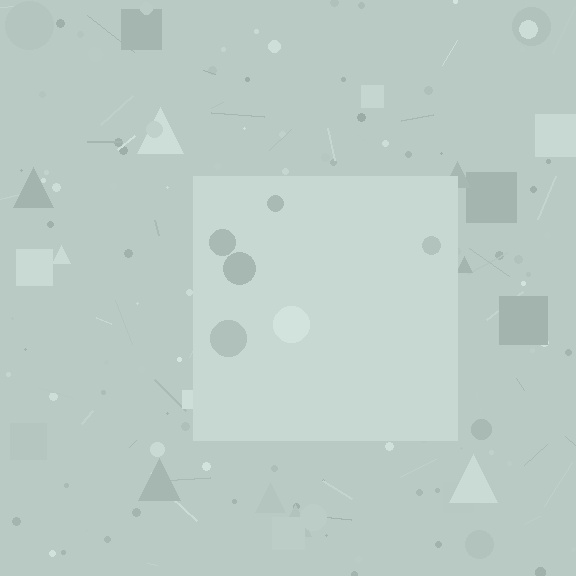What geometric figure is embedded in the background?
A square is embedded in the background.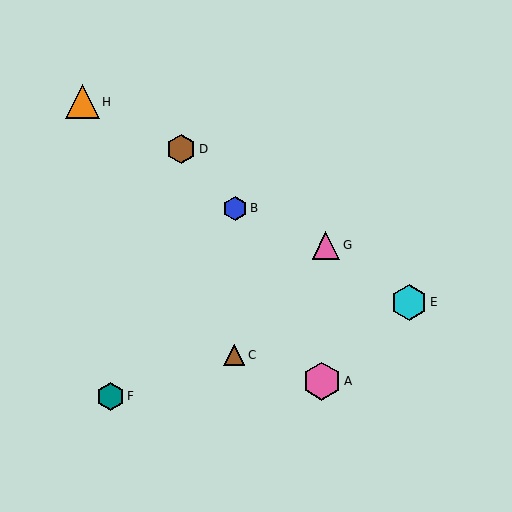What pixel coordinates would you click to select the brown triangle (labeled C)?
Click at (234, 355) to select the brown triangle C.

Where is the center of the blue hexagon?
The center of the blue hexagon is at (235, 208).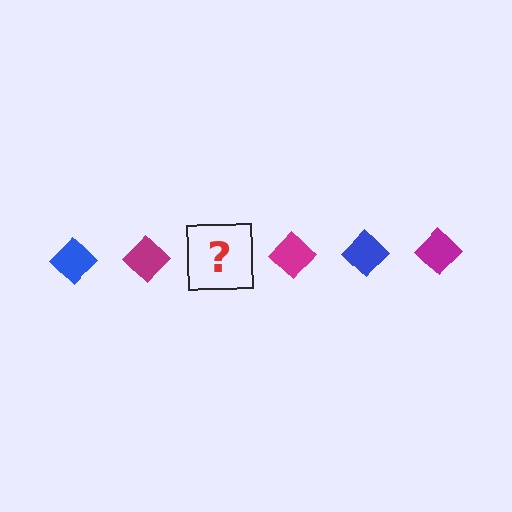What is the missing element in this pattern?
The missing element is a blue diamond.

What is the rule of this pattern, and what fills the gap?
The rule is that the pattern cycles through blue, magenta diamonds. The gap should be filled with a blue diamond.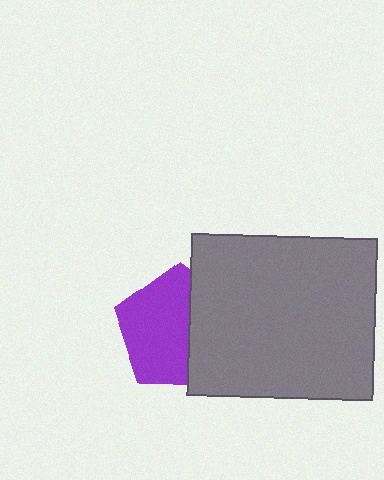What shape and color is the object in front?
The object in front is a gray rectangle.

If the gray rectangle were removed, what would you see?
You would see the complete purple pentagon.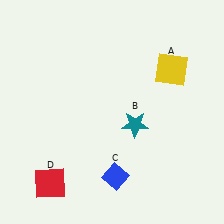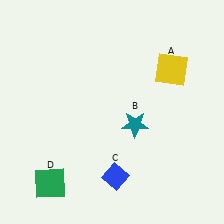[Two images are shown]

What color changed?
The square (D) changed from red in Image 1 to green in Image 2.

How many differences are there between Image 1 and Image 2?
There is 1 difference between the two images.